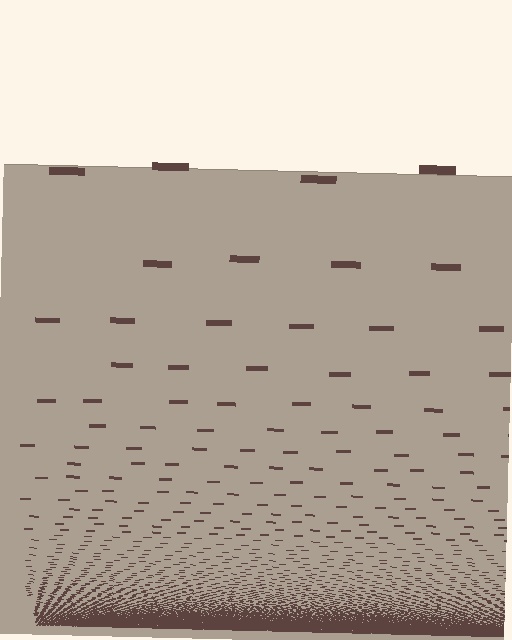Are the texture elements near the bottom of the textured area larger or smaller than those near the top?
Smaller. The gradient is inverted — elements near the bottom are smaller and denser.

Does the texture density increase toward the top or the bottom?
Density increases toward the bottom.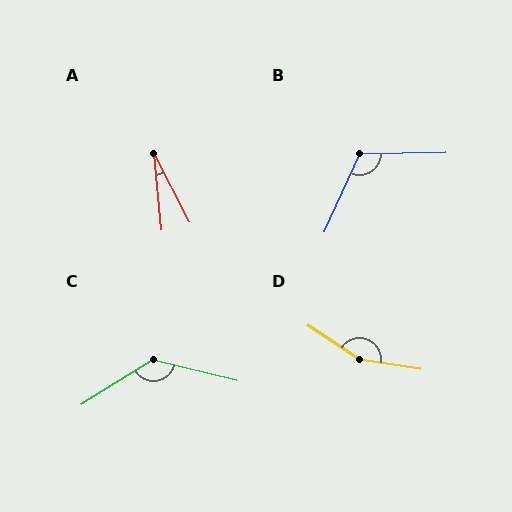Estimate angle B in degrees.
Approximately 115 degrees.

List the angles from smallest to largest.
A (22°), B (115°), C (134°), D (155°).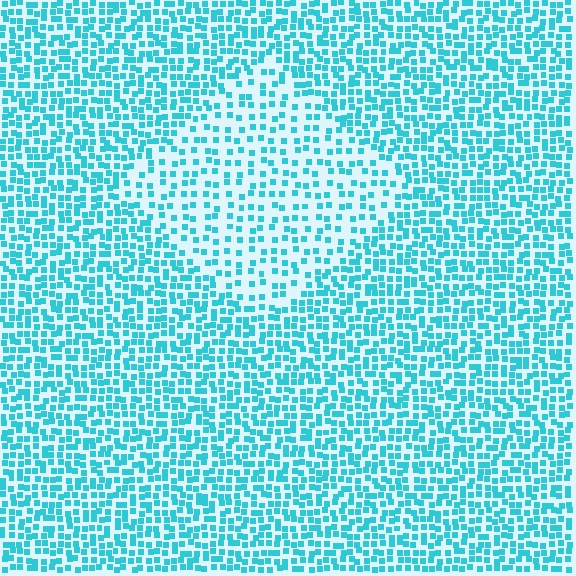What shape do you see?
I see a diamond.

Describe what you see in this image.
The image contains small cyan elements arranged at two different densities. A diamond-shaped region is visible where the elements are less densely packed than the surrounding area.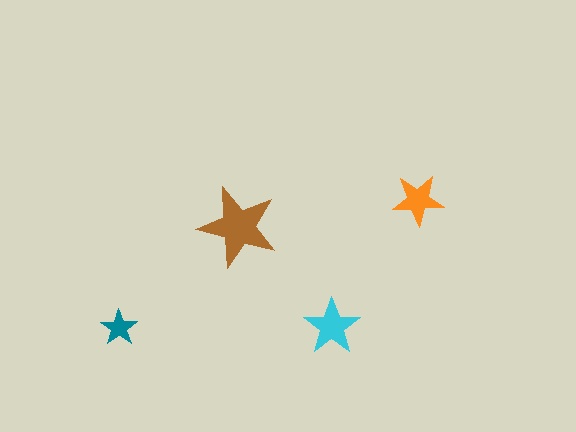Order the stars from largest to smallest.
the brown one, the cyan one, the orange one, the teal one.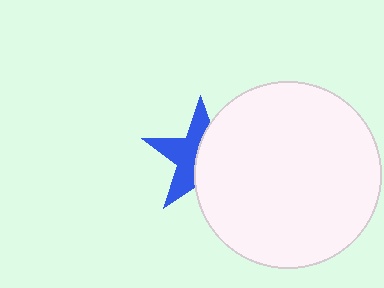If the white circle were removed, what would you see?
You would see the complete blue star.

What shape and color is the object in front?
The object in front is a white circle.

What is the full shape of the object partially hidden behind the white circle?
The partially hidden object is a blue star.